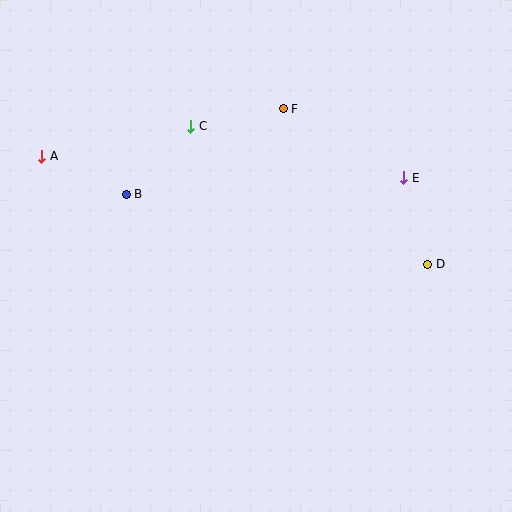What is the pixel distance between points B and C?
The distance between B and C is 94 pixels.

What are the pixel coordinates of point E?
Point E is at (404, 178).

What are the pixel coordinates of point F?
Point F is at (283, 109).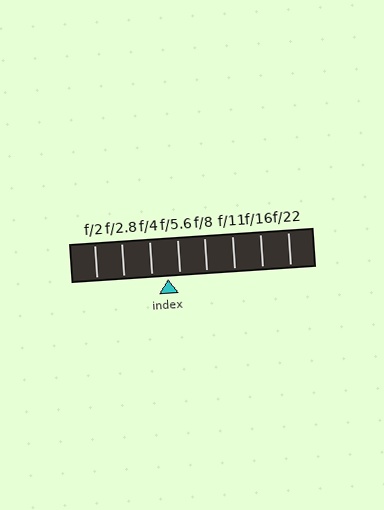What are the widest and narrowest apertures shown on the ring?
The widest aperture shown is f/2 and the narrowest is f/22.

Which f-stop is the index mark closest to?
The index mark is closest to f/5.6.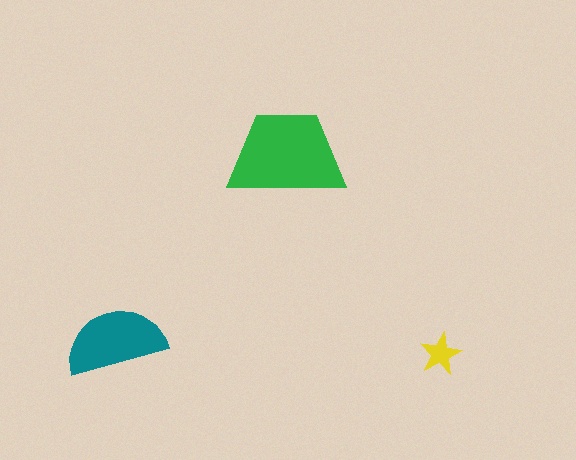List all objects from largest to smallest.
The green trapezoid, the teal semicircle, the yellow star.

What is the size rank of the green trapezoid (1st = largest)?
1st.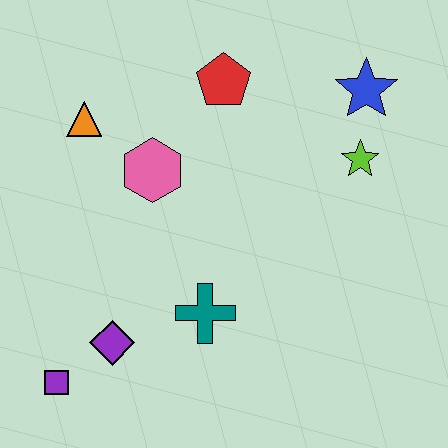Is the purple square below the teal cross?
Yes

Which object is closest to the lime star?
The blue star is closest to the lime star.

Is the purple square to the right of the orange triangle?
No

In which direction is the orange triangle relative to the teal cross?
The orange triangle is above the teal cross.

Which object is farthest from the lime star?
The purple square is farthest from the lime star.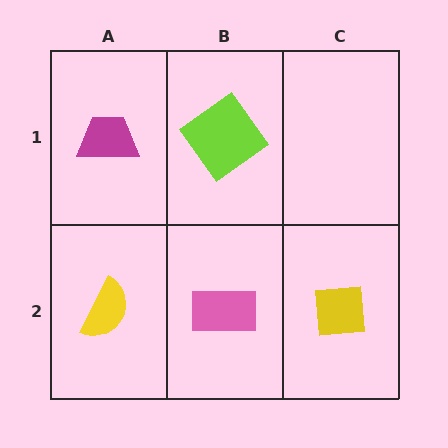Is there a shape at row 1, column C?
No, that cell is empty.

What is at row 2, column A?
A yellow semicircle.